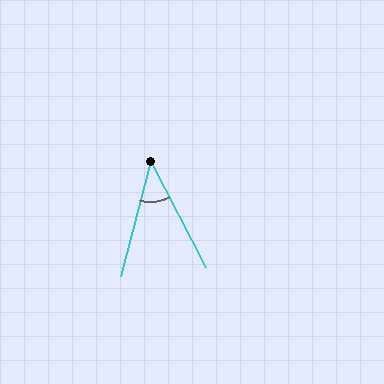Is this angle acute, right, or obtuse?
It is acute.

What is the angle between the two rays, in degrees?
Approximately 42 degrees.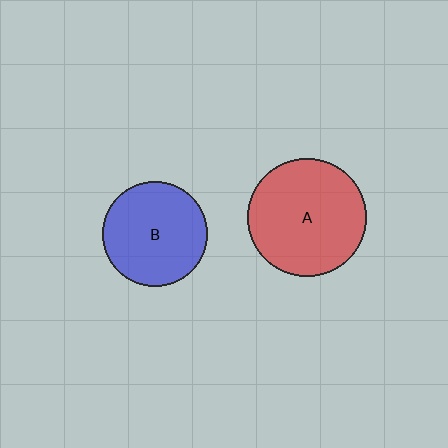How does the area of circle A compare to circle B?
Approximately 1.3 times.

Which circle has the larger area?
Circle A (red).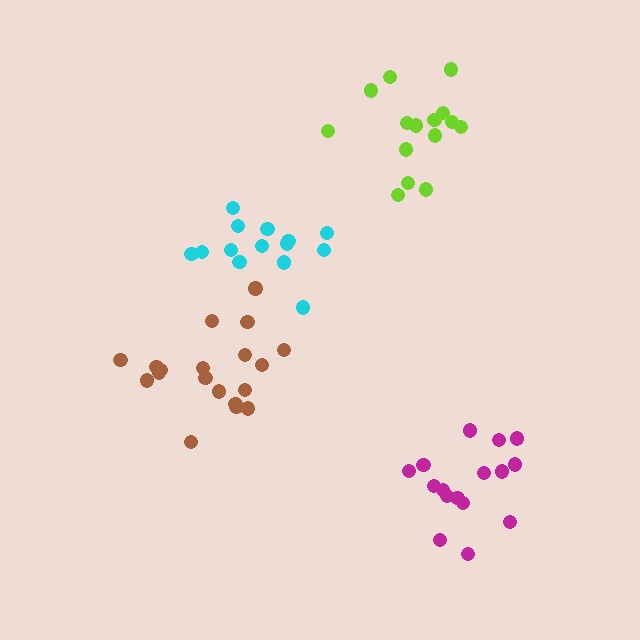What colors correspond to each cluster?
The clusters are colored: lime, brown, magenta, cyan.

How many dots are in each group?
Group 1: 15 dots, Group 2: 19 dots, Group 3: 16 dots, Group 4: 14 dots (64 total).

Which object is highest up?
The lime cluster is topmost.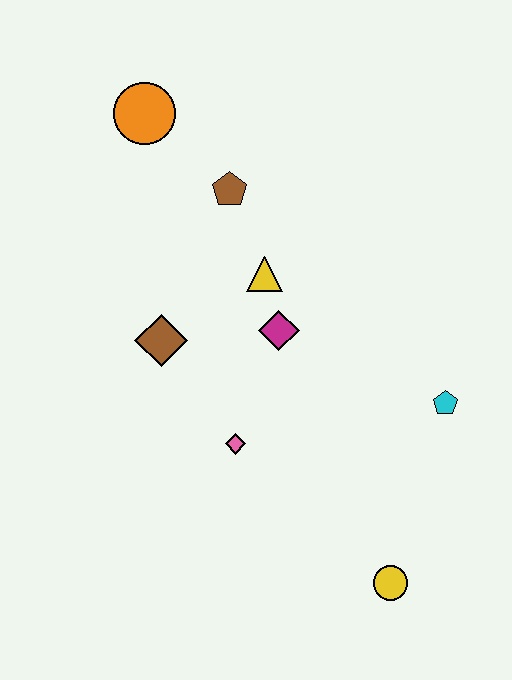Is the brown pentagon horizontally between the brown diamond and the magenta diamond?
Yes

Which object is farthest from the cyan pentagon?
The orange circle is farthest from the cyan pentagon.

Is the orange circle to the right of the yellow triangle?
No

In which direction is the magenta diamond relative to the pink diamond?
The magenta diamond is above the pink diamond.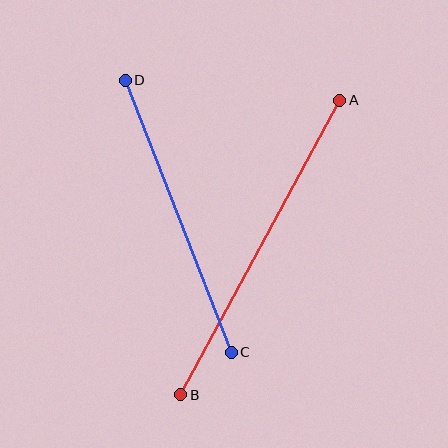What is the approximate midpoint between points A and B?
The midpoint is at approximately (260, 247) pixels.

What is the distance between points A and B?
The distance is approximately 335 pixels.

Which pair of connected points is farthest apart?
Points A and B are farthest apart.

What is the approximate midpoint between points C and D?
The midpoint is at approximately (178, 216) pixels.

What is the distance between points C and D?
The distance is approximately 292 pixels.